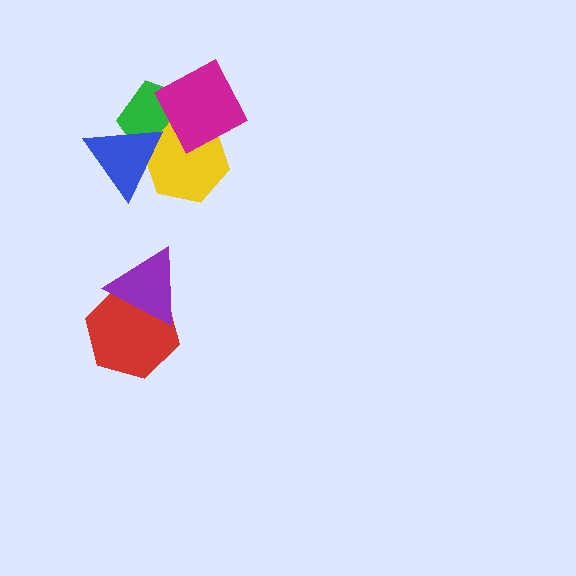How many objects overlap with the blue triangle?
2 objects overlap with the blue triangle.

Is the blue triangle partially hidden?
No, no other shape covers it.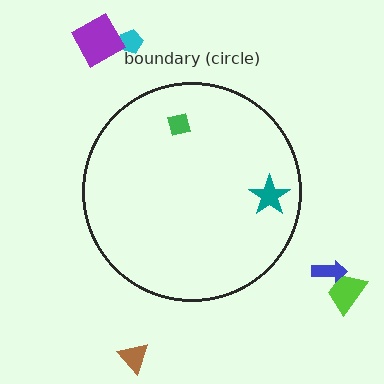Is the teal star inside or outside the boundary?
Inside.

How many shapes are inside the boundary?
2 inside, 5 outside.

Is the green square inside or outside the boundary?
Inside.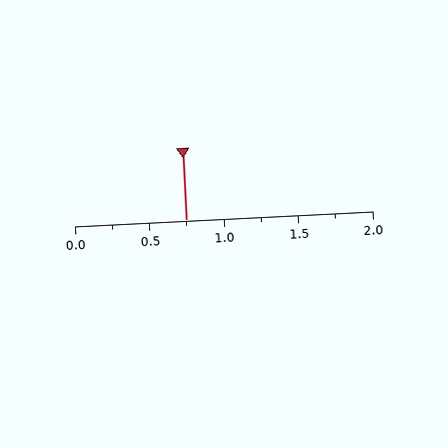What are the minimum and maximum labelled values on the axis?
The axis runs from 0.0 to 2.0.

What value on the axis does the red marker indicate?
The marker indicates approximately 0.75.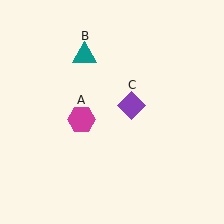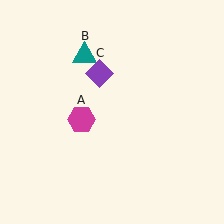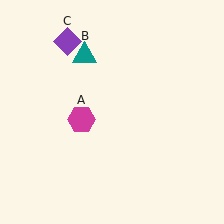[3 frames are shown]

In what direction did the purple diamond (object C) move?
The purple diamond (object C) moved up and to the left.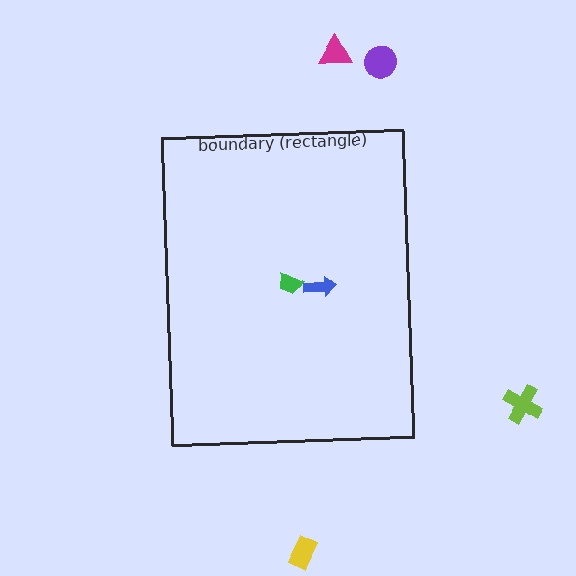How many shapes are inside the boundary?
2 inside, 4 outside.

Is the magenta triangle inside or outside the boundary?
Outside.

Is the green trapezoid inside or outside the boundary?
Inside.